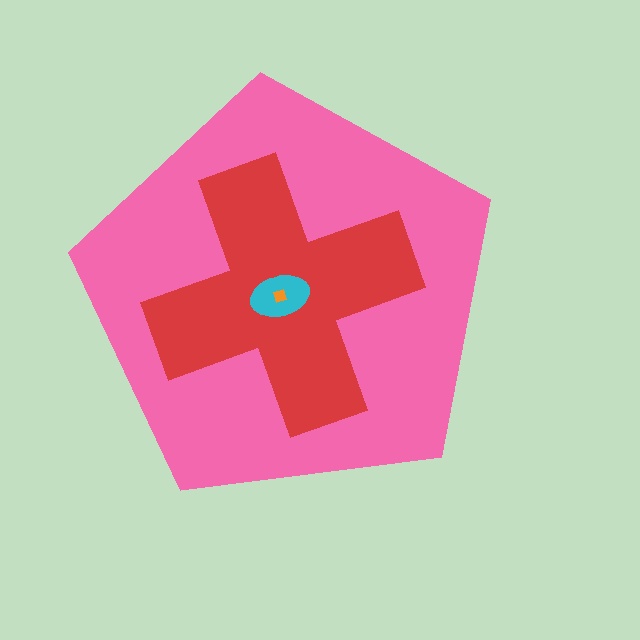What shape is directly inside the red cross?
The cyan ellipse.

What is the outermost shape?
The pink pentagon.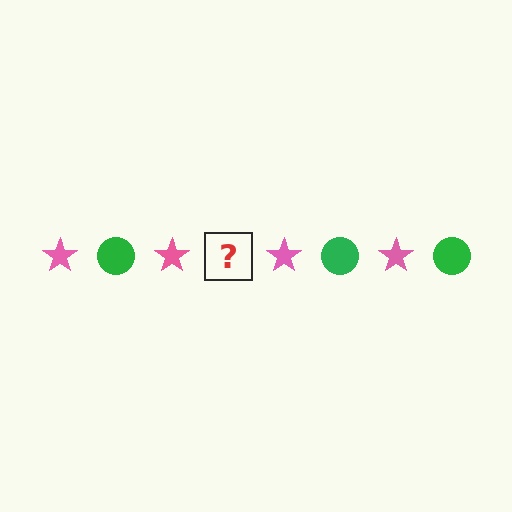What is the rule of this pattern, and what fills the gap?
The rule is that the pattern alternates between pink star and green circle. The gap should be filled with a green circle.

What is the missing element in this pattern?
The missing element is a green circle.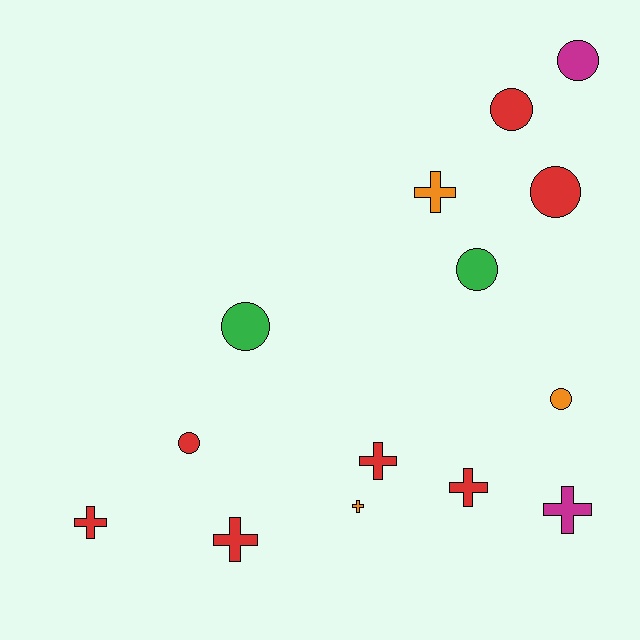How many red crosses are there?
There are 4 red crosses.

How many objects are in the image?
There are 14 objects.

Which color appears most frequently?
Red, with 7 objects.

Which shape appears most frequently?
Circle, with 7 objects.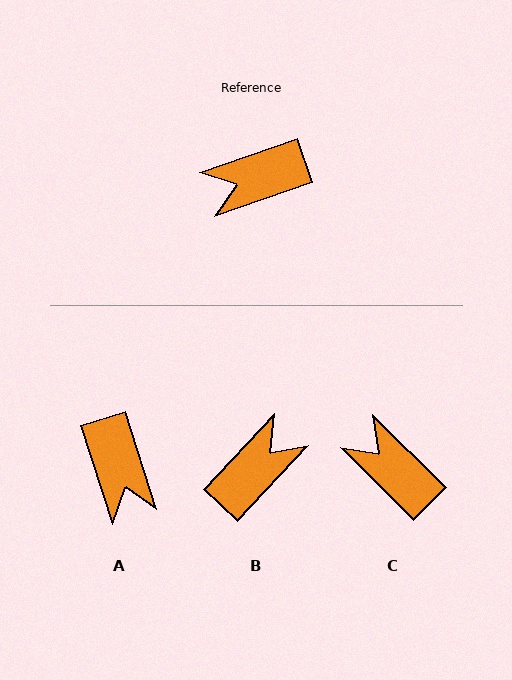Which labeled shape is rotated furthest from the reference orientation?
B, about 152 degrees away.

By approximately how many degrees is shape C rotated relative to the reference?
Approximately 64 degrees clockwise.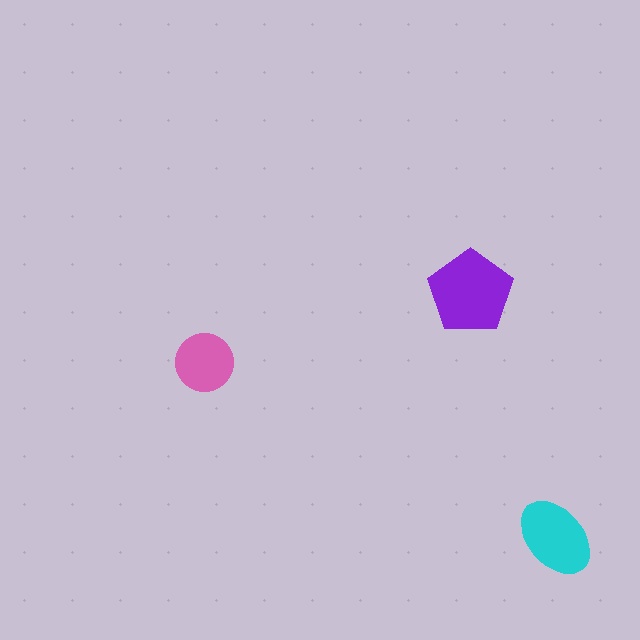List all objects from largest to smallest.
The purple pentagon, the cyan ellipse, the pink circle.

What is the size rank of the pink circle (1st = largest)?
3rd.